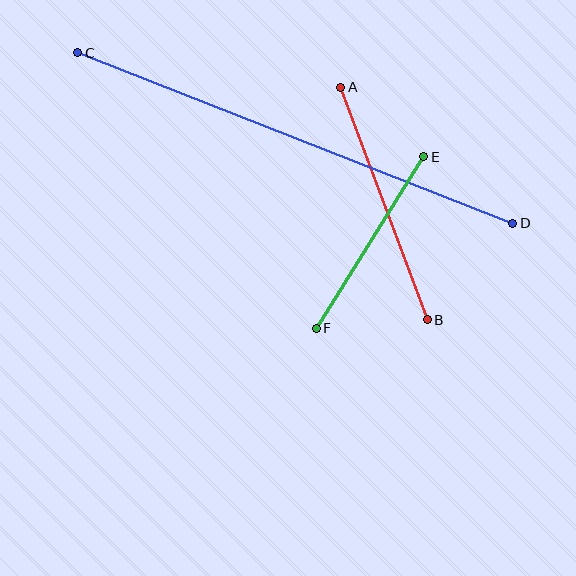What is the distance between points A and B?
The distance is approximately 248 pixels.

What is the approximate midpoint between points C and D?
The midpoint is at approximately (295, 138) pixels.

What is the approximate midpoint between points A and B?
The midpoint is at approximately (384, 204) pixels.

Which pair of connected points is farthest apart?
Points C and D are farthest apart.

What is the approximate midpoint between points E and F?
The midpoint is at approximately (370, 242) pixels.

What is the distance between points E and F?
The distance is approximately 202 pixels.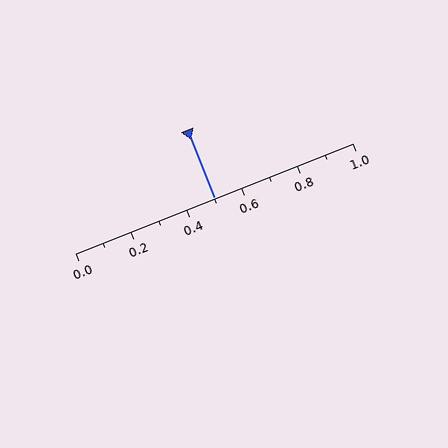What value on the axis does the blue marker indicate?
The marker indicates approximately 0.5.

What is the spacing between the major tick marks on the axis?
The major ticks are spaced 0.2 apart.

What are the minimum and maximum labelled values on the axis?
The axis runs from 0.0 to 1.0.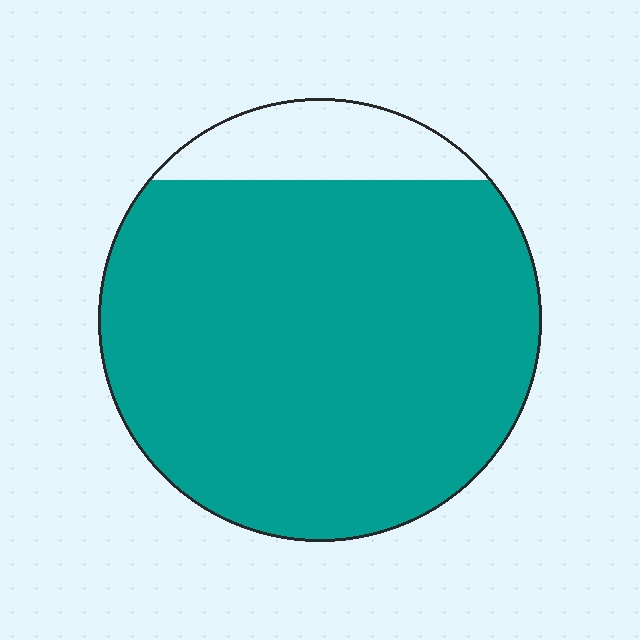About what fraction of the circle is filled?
About seven eighths (7/8).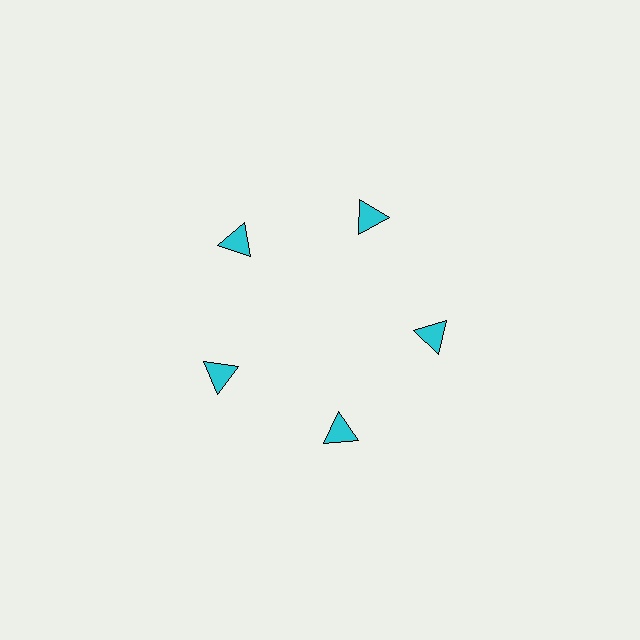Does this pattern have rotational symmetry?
Yes, this pattern has 5-fold rotational symmetry. It looks the same after rotating 72 degrees around the center.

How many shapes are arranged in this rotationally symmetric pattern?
There are 5 shapes, arranged in 5 groups of 1.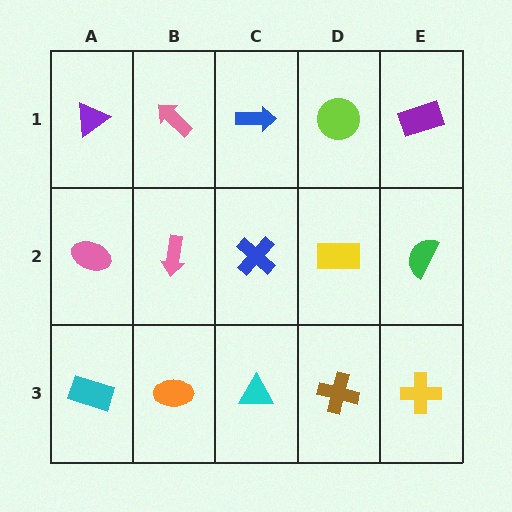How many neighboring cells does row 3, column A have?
2.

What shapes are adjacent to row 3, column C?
A blue cross (row 2, column C), an orange ellipse (row 3, column B), a brown cross (row 3, column D).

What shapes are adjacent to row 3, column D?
A yellow rectangle (row 2, column D), a cyan triangle (row 3, column C), a yellow cross (row 3, column E).